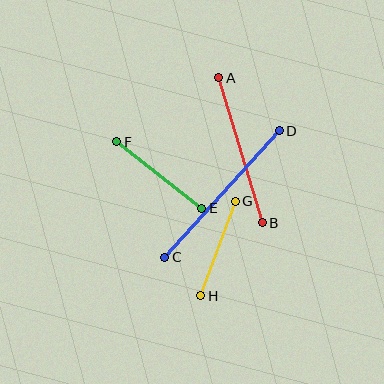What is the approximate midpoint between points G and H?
The midpoint is at approximately (218, 248) pixels.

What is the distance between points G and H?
The distance is approximately 101 pixels.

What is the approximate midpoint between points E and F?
The midpoint is at approximately (159, 175) pixels.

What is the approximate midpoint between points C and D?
The midpoint is at approximately (222, 194) pixels.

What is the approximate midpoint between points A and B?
The midpoint is at approximately (241, 150) pixels.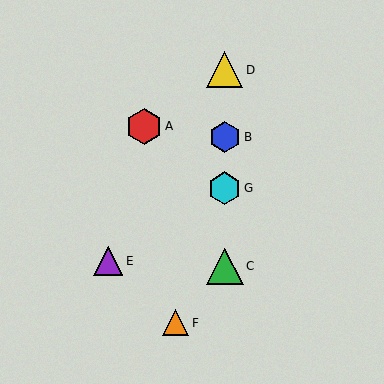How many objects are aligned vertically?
4 objects (B, C, D, G) are aligned vertically.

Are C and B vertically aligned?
Yes, both are at x≈225.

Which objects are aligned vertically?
Objects B, C, D, G are aligned vertically.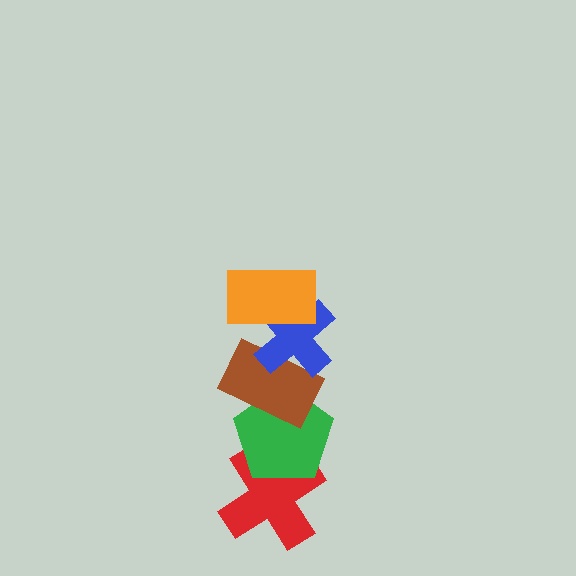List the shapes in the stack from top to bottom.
From top to bottom: the orange rectangle, the blue cross, the brown rectangle, the green pentagon, the red cross.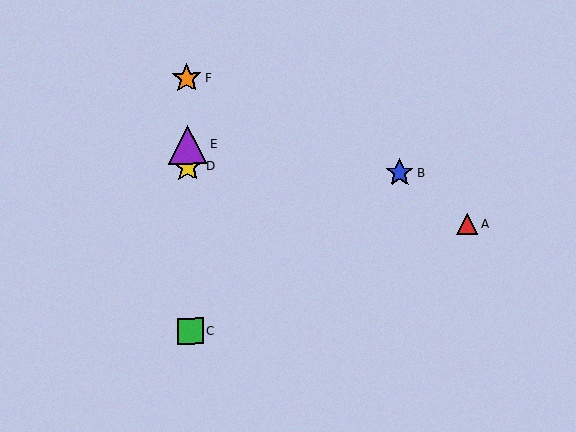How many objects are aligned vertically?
4 objects (C, D, E, F) are aligned vertically.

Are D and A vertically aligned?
No, D is at x≈188 and A is at x≈467.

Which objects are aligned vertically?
Objects C, D, E, F are aligned vertically.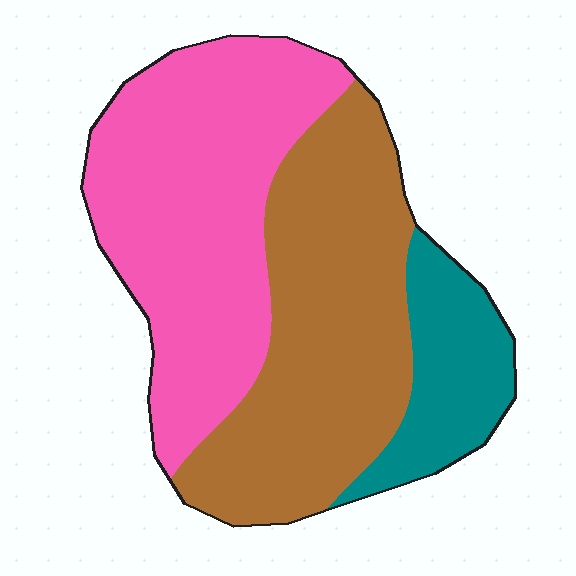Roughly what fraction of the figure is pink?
Pink takes up about two fifths (2/5) of the figure.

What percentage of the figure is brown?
Brown covers about 40% of the figure.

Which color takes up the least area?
Teal, at roughly 15%.